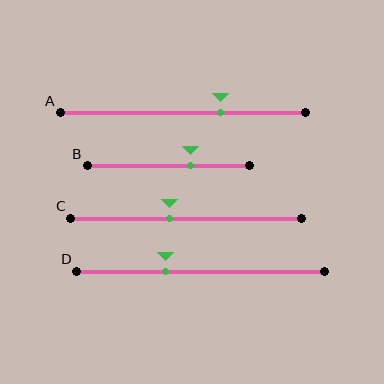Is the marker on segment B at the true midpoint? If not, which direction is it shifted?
No, the marker on segment B is shifted to the right by about 14% of the segment length.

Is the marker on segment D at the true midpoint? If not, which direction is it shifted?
No, the marker on segment D is shifted to the left by about 14% of the segment length.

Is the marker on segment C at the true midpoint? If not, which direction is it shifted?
No, the marker on segment C is shifted to the left by about 7% of the segment length.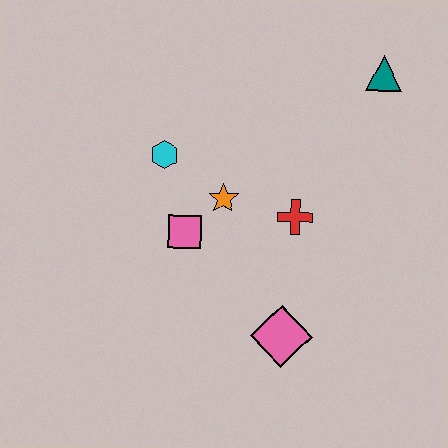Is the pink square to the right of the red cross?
No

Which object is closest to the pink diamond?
The red cross is closest to the pink diamond.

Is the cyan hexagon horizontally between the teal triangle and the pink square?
No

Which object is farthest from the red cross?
The teal triangle is farthest from the red cross.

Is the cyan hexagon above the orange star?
Yes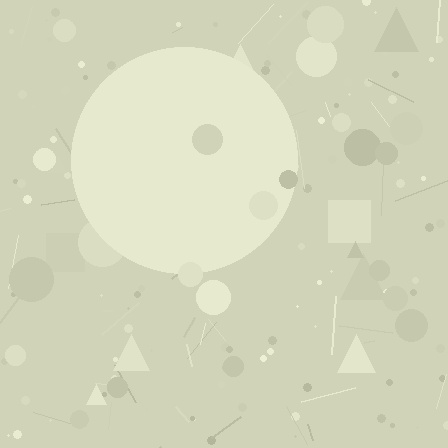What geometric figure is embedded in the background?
A circle is embedded in the background.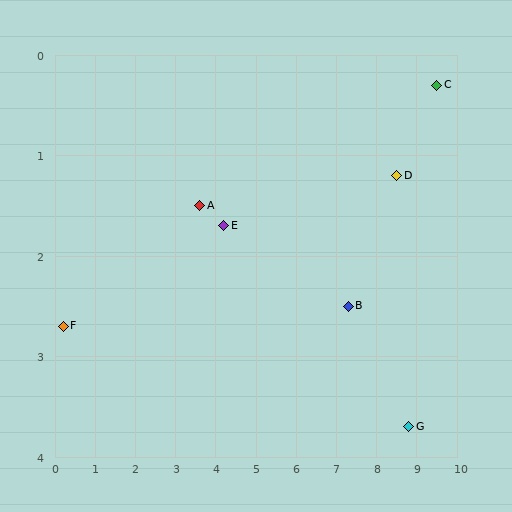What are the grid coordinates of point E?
Point E is at approximately (4.2, 1.7).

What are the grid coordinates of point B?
Point B is at approximately (7.3, 2.5).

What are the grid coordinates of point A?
Point A is at approximately (3.6, 1.5).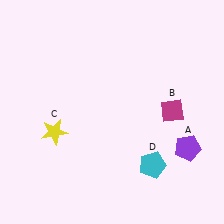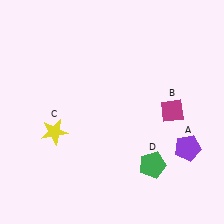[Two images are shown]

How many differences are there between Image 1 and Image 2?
There is 1 difference between the two images.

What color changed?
The pentagon (D) changed from cyan in Image 1 to green in Image 2.